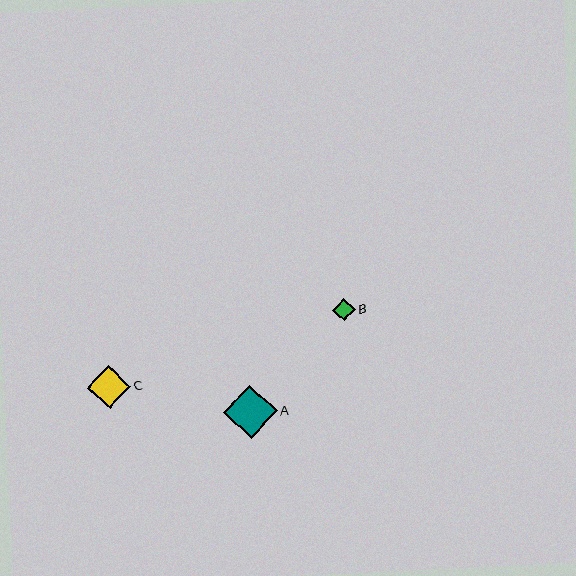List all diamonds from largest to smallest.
From largest to smallest: A, C, B.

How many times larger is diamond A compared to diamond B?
Diamond A is approximately 2.4 times the size of diamond B.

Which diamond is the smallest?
Diamond B is the smallest with a size of approximately 23 pixels.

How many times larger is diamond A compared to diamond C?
Diamond A is approximately 1.3 times the size of diamond C.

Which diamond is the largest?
Diamond A is the largest with a size of approximately 54 pixels.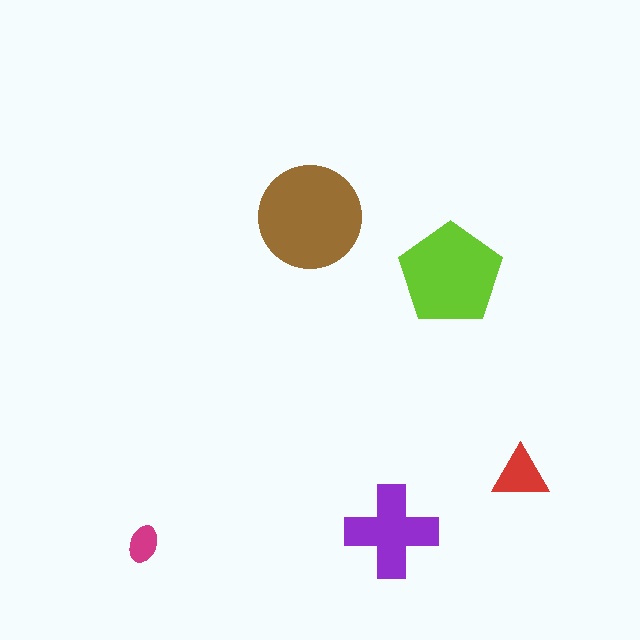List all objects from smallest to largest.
The magenta ellipse, the red triangle, the purple cross, the lime pentagon, the brown circle.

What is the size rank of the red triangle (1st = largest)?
4th.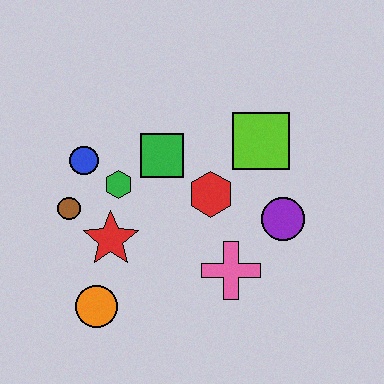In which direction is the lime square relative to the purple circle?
The lime square is above the purple circle.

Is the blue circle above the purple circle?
Yes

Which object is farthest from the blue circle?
The purple circle is farthest from the blue circle.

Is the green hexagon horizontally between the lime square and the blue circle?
Yes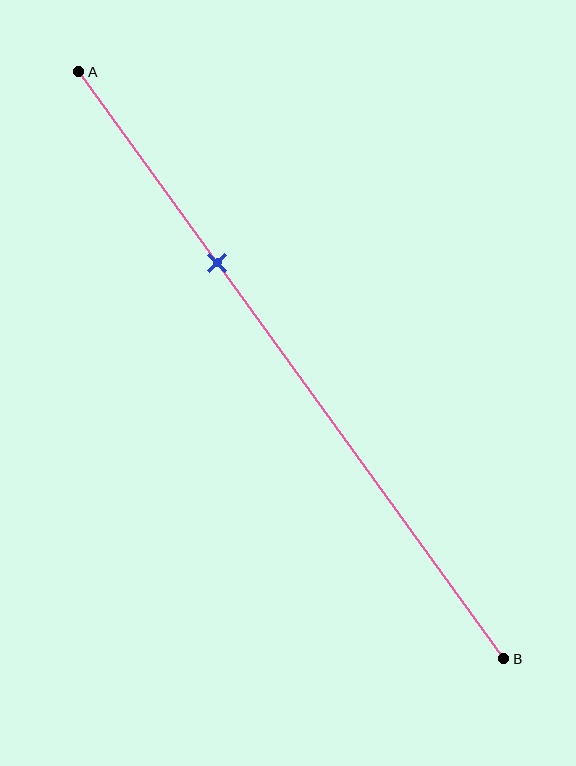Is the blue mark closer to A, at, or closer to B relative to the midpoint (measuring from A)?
The blue mark is closer to point A than the midpoint of segment AB.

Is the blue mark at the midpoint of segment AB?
No, the mark is at about 35% from A, not at the 50% midpoint.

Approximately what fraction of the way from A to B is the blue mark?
The blue mark is approximately 35% of the way from A to B.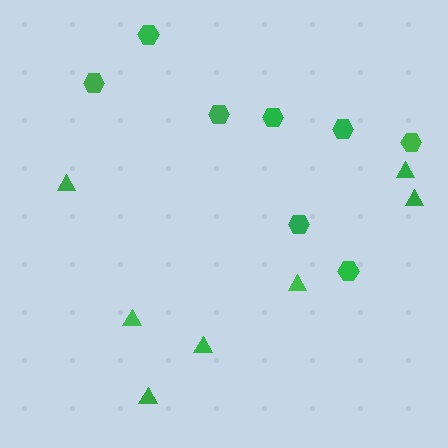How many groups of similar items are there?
There are 2 groups: one group of hexagons (8) and one group of triangles (7).